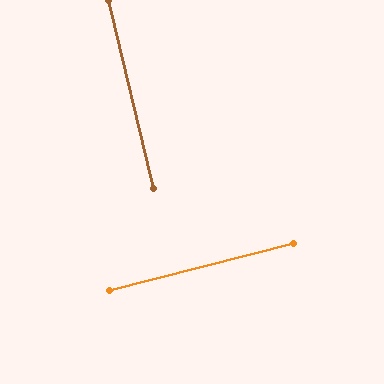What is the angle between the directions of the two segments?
Approximately 89 degrees.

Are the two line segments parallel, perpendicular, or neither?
Perpendicular — they meet at approximately 89°.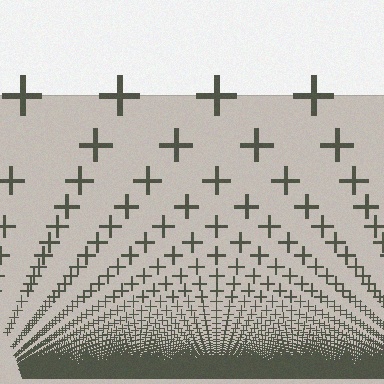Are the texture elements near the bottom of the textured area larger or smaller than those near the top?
Smaller. The gradient is inverted — elements near the bottom are smaller and denser.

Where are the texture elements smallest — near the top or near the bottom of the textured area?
Near the bottom.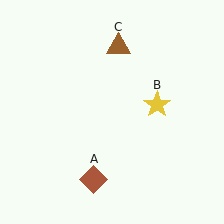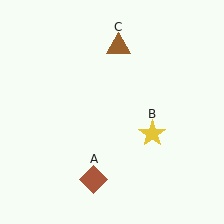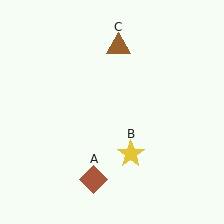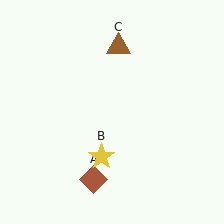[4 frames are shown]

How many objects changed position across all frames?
1 object changed position: yellow star (object B).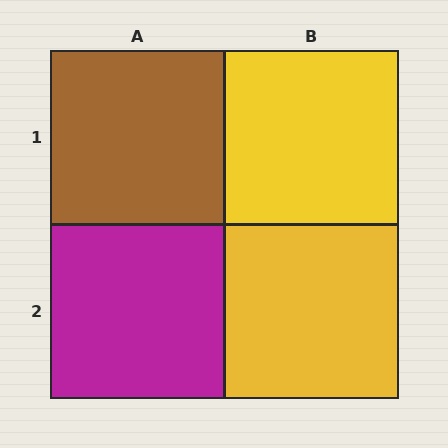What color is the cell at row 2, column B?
Yellow.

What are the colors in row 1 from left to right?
Brown, yellow.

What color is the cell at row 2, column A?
Magenta.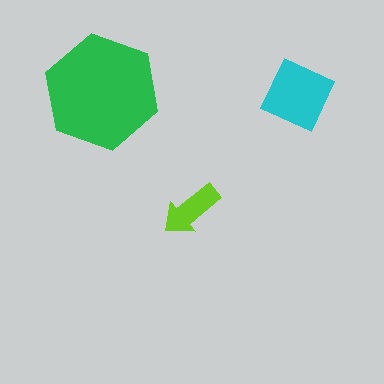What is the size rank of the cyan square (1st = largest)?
2nd.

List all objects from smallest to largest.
The lime arrow, the cyan square, the green hexagon.